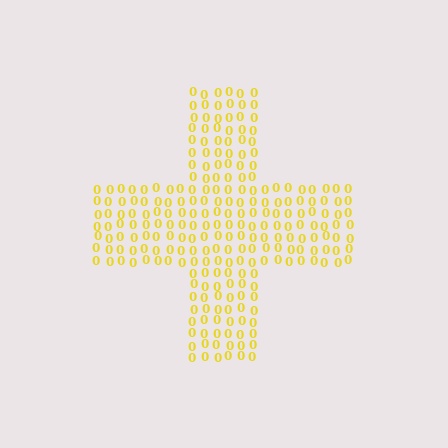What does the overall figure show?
The overall figure shows a cross.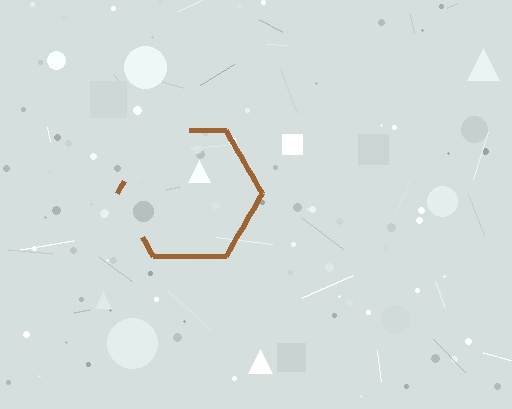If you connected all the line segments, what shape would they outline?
They would outline a hexagon.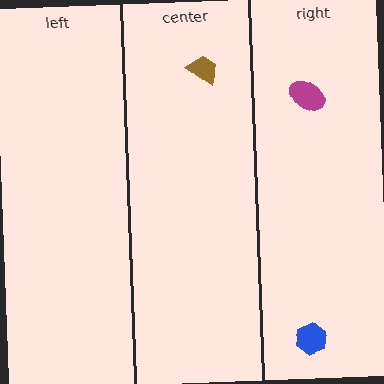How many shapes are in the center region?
1.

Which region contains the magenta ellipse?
The right region.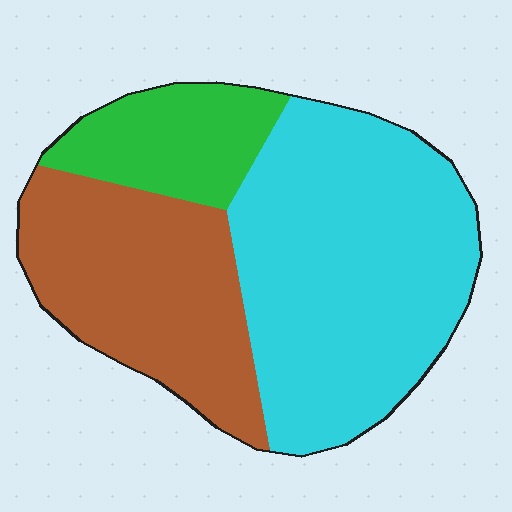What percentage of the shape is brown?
Brown takes up about one third (1/3) of the shape.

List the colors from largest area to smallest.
From largest to smallest: cyan, brown, green.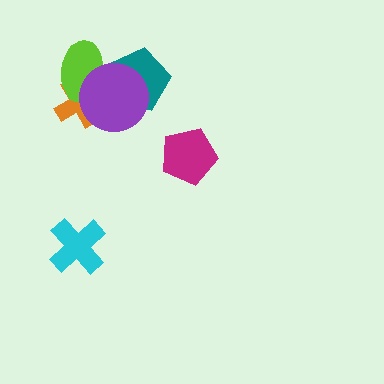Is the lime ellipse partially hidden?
Yes, it is partially covered by another shape.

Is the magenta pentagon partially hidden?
No, no other shape covers it.